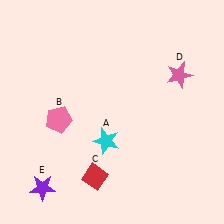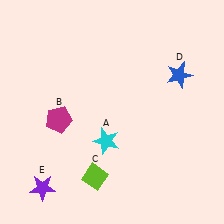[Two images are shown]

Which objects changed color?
B changed from pink to magenta. C changed from red to lime. D changed from pink to blue.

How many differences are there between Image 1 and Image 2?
There are 3 differences between the two images.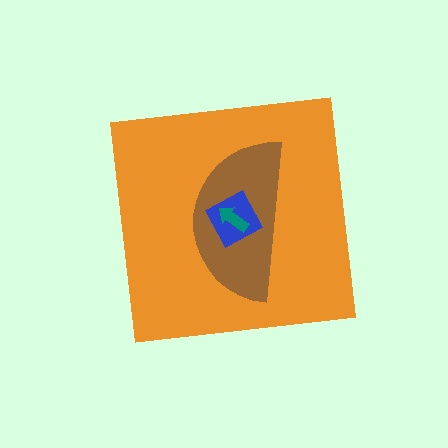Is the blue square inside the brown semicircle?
Yes.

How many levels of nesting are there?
4.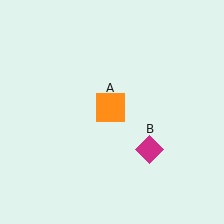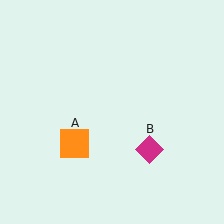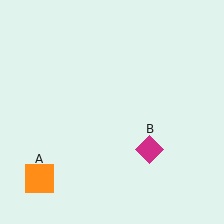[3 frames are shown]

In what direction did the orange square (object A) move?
The orange square (object A) moved down and to the left.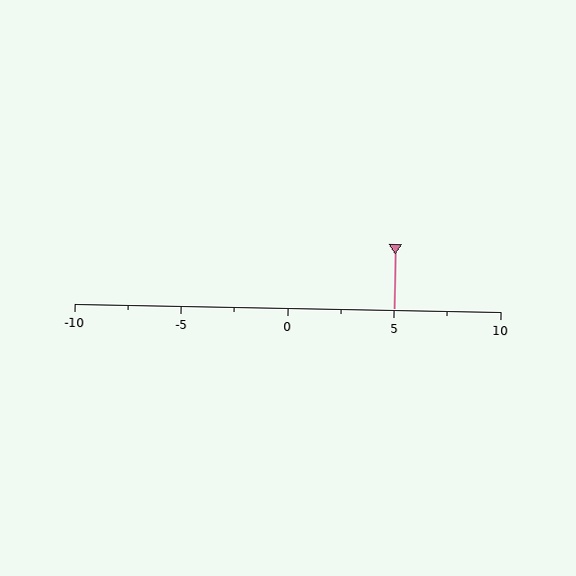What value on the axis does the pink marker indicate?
The marker indicates approximately 5.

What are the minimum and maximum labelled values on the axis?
The axis runs from -10 to 10.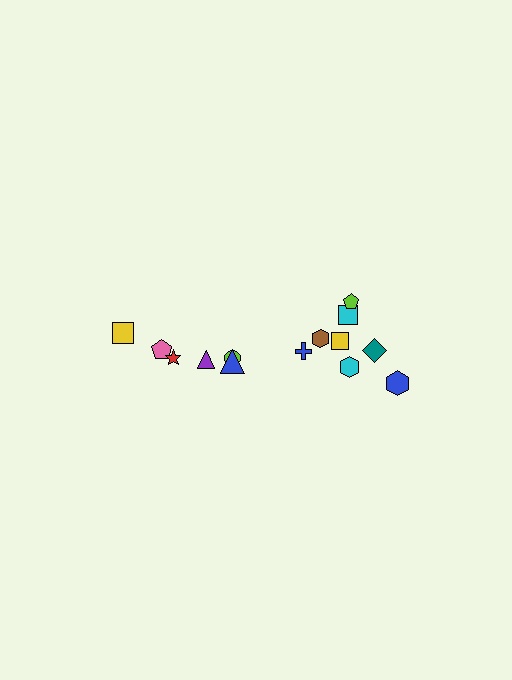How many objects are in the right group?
There are 8 objects.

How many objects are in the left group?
There are 6 objects.